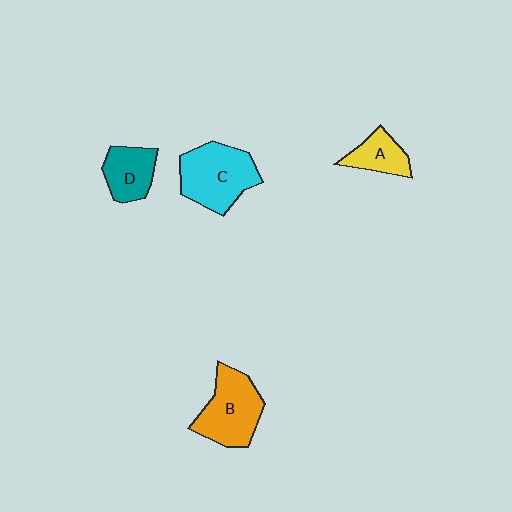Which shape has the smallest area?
Shape A (yellow).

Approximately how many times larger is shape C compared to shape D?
Approximately 1.7 times.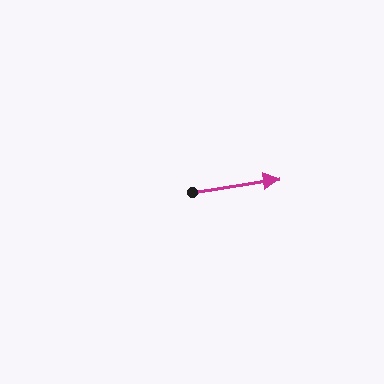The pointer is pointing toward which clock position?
Roughly 3 o'clock.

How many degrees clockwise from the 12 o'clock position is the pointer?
Approximately 81 degrees.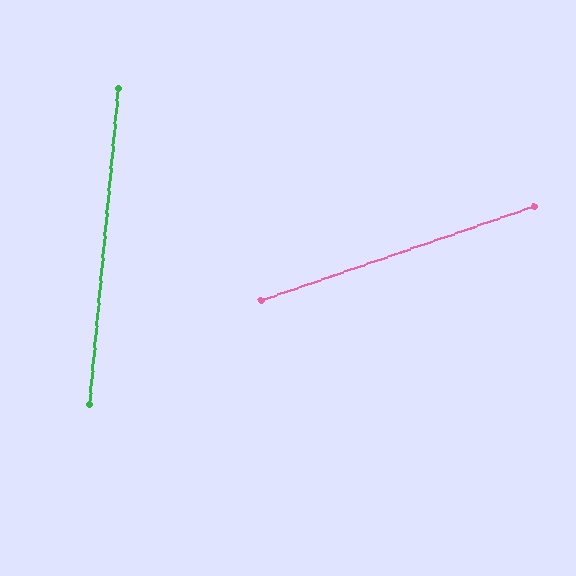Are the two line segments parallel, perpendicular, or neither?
Neither parallel nor perpendicular — they differ by about 66°.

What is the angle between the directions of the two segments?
Approximately 66 degrees.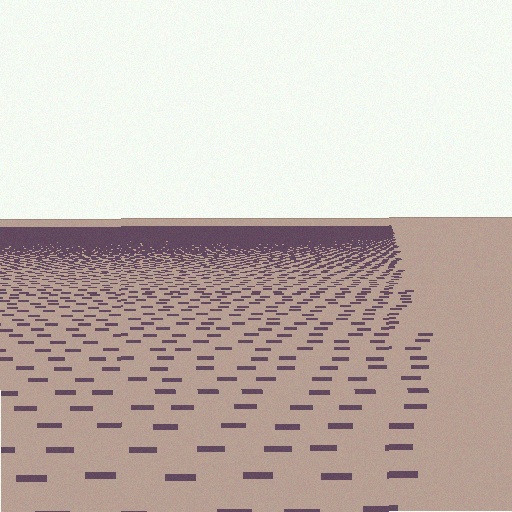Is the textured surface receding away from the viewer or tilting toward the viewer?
The surface is receding away from the viewer. Texture elements get smaller and denser toward the top.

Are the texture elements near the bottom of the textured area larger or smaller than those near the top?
Larger. Near the bottom, elements are closer to the viewer and appear at a bigger on-screen size.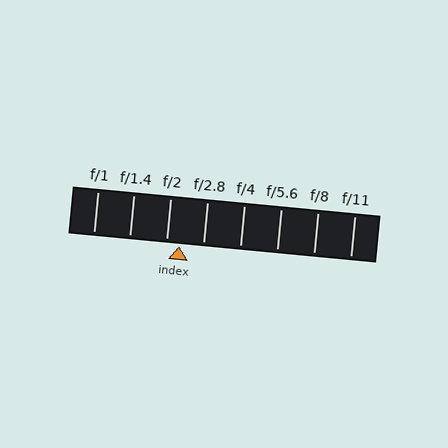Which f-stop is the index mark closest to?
The index mark is closest to f/2.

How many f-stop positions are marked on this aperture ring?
There are 8 f-stop positions marked.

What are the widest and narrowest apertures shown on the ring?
The widest aperture shown is f/1 and the narrowest is f/11.